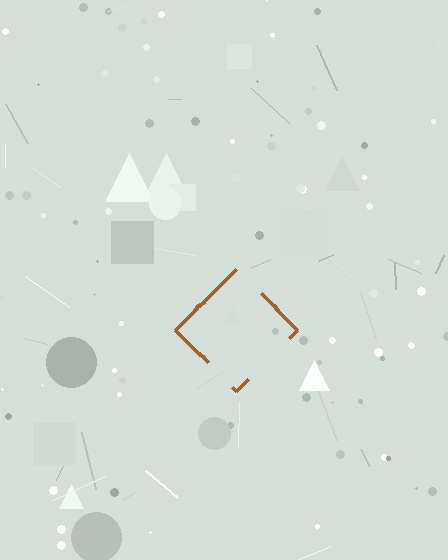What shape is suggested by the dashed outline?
The dashed outline suggests a diamond.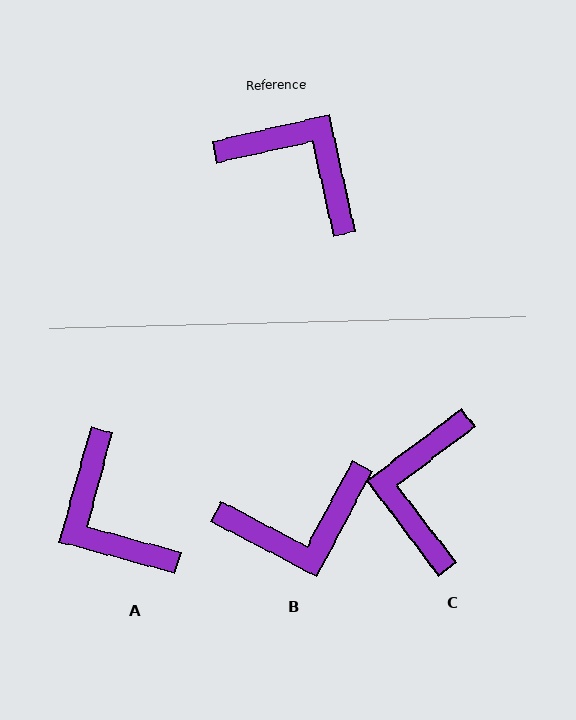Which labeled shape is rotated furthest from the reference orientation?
A, about 152 degrees away.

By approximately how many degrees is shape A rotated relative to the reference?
Approximately 152 degrees counter-clockwise.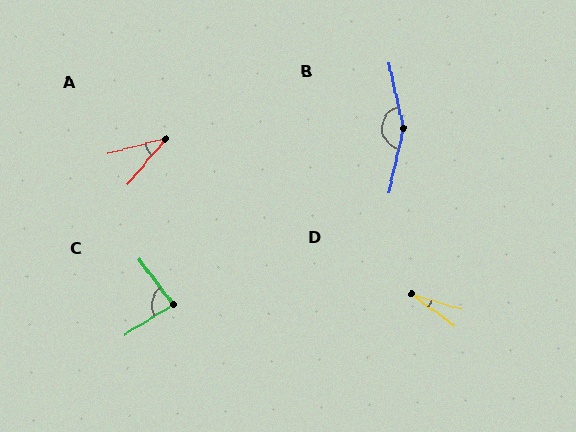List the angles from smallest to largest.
D (19°), A (35°), C (85°), B (155°).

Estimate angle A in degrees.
Approximately 35 degrees.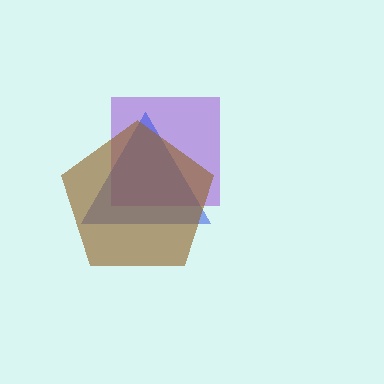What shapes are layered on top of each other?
The layered shapes are: a purple square, a blue triangle, a brown pentagon.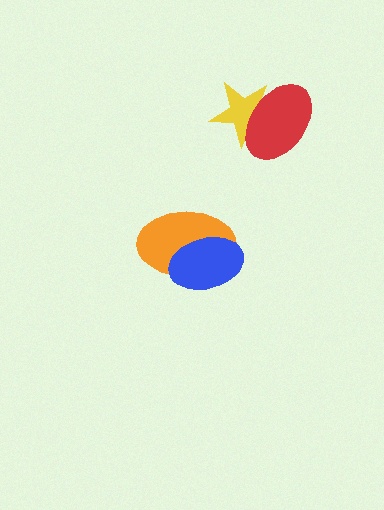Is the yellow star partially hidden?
Yes, it is partially covered by another shape.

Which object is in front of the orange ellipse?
The blue ellipse is in front of the orange ellipse.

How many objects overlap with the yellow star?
1 object overlaps with the yellow star.